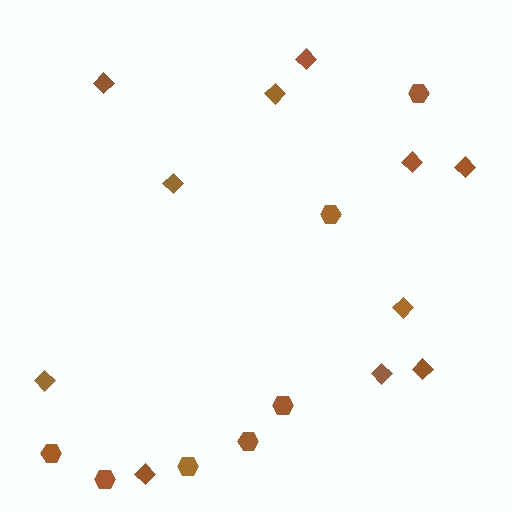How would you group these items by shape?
There are 2 groups: one group of hexagons (7) and one group of diamonds (11).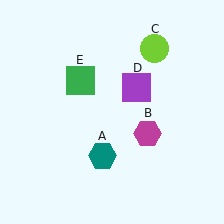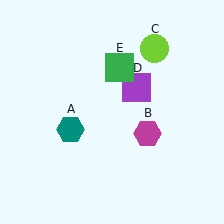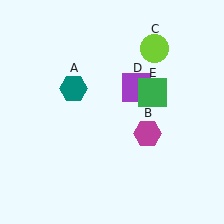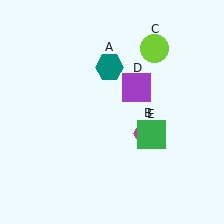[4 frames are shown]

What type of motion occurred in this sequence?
The teal hexagon (object A), green square (object E) rotated clockwise around the center of the scene.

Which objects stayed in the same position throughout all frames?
Magenta hexagon (object B) and lime circle (object C) and purple square (object D) remained stationary.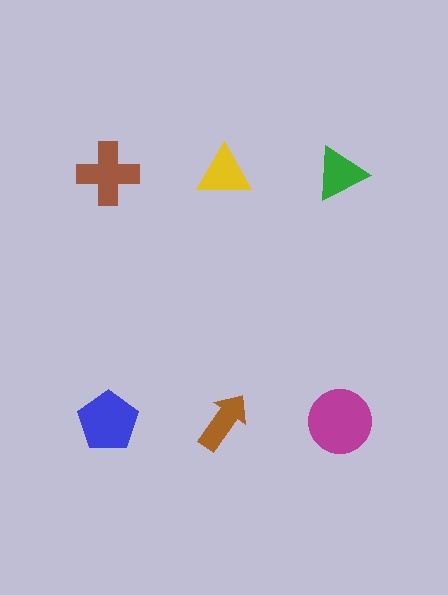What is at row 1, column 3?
A green triangle.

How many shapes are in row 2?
3 shapes.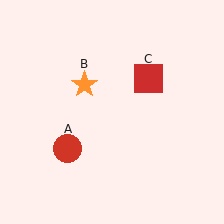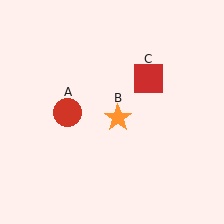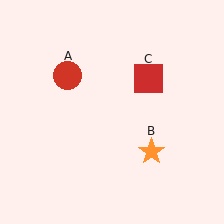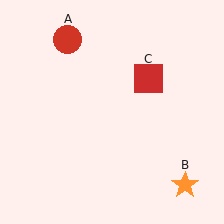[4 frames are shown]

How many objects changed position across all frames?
2 objects changed position: red circle (object A), orange star (object B).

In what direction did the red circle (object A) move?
The red circle (object A) moved up.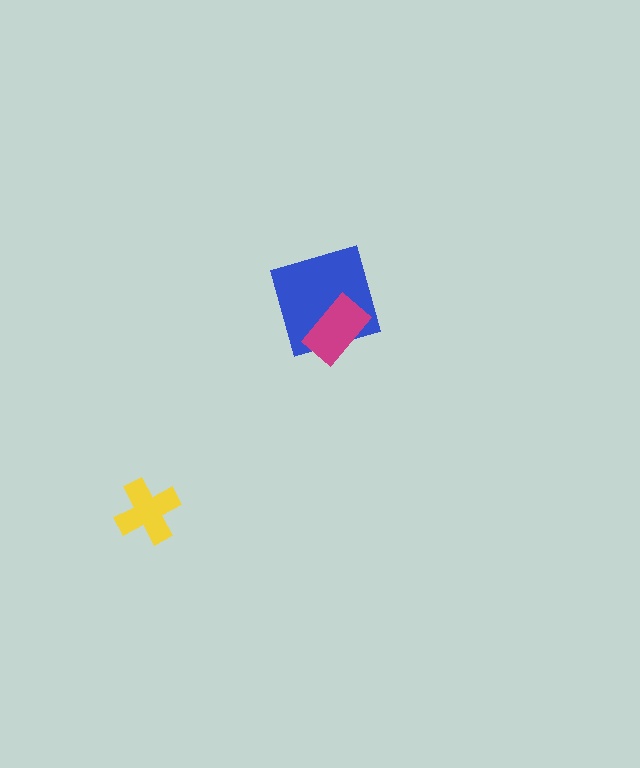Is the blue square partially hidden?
Yes, it is partially covered by another shape.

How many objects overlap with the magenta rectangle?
1 object overlaps with the magenta rectangle.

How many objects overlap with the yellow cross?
0 objects overlap with the yellow cross.